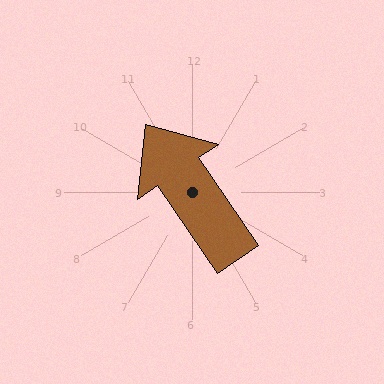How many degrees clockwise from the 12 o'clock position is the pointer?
Approximately 326 degrees.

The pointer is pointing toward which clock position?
Roughly 11 o'clock.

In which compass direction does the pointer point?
Northwest.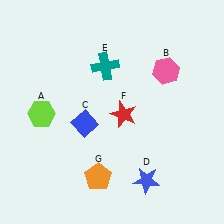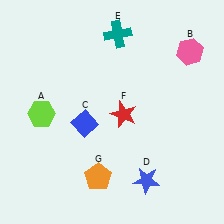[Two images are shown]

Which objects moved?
The objects that moved are: the pink hexagon (B), the teal cross (E).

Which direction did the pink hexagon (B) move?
The pink hexagon (B) moved right.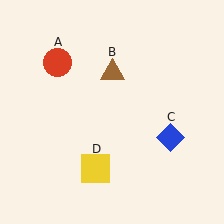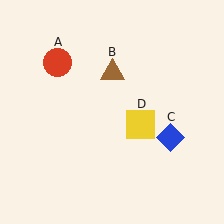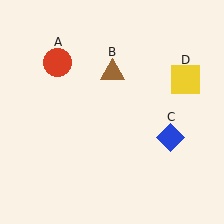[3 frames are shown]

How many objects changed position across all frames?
1 object changed position: yellow square (object D).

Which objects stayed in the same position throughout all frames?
Red circle (object A) and brown triangle (object B) and blue diamond (object C) remained stationary.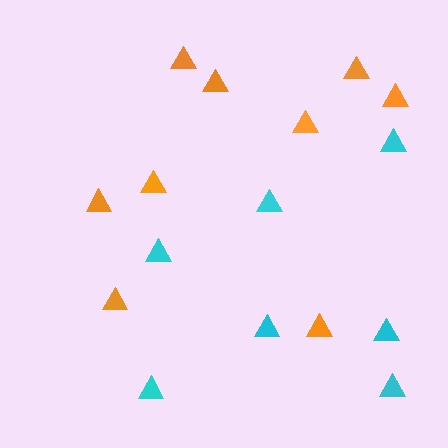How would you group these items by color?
There are 2 groups: one group of orange triangles (9) and one group of cyan triangles (7).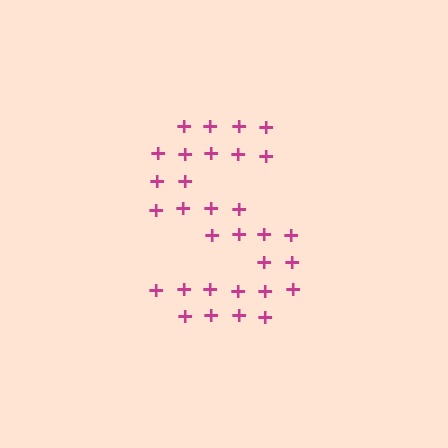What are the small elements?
The small elements are plus signs.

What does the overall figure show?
The overall figure shows the letter S.